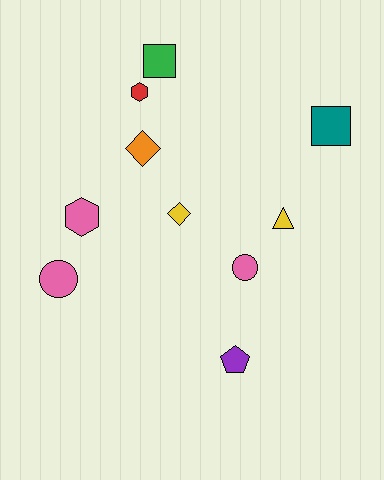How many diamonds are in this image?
There are 2 diamonds.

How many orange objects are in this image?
There is 1 orange object.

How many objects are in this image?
There are 10 objects.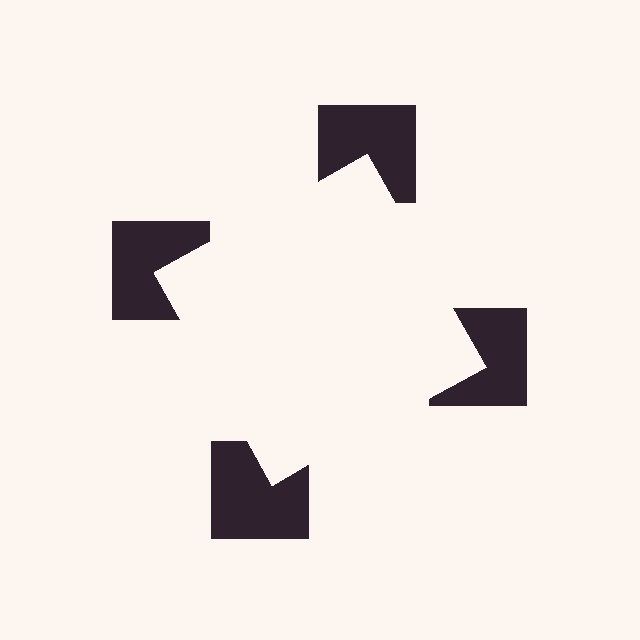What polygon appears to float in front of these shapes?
An illusory square — its edges are inferred from the aligned wedge cuts in the notched squares, not physically drawn.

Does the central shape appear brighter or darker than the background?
It typically appears slightly brighter than the background, even though no actual brightness change is drawn.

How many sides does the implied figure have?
4 sides.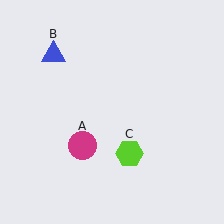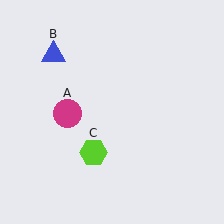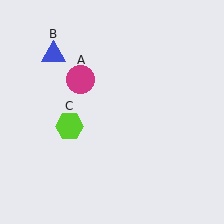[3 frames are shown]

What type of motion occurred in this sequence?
The magenta circle (object A), lime hexagon (object C) rotated clockwise around the center of the scene.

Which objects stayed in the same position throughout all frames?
Blue triangle (object B) remained stationary.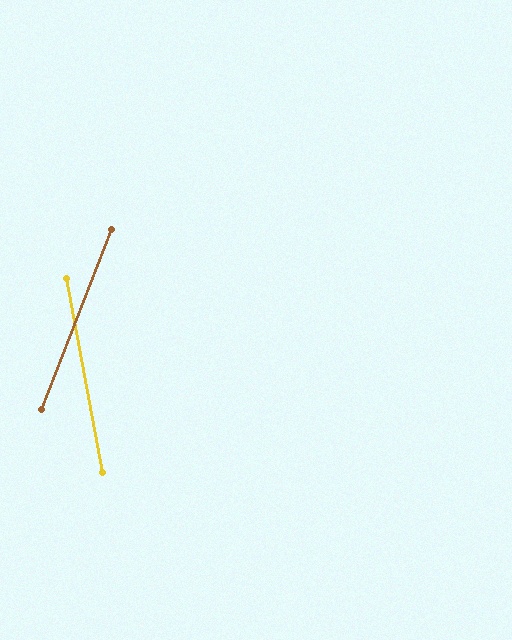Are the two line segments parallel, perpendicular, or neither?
Neither parallel nor perpendicular — they differ by about 32°.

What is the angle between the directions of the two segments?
Approximately 32 degrees.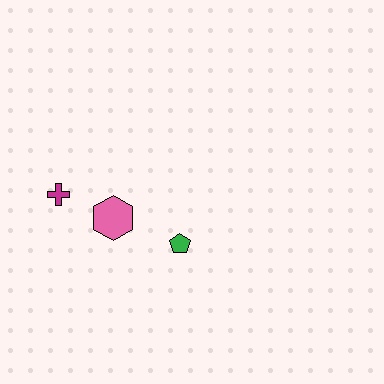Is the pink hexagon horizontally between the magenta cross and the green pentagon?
Yes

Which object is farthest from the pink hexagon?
The green pentagon is farthest from the pink hexagon.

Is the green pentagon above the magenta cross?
No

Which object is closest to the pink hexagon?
The magenta cross is closest to the pink hexagon.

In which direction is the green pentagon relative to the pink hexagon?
The green pentagon is to the right of the pink hexagon.